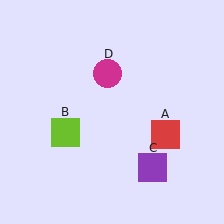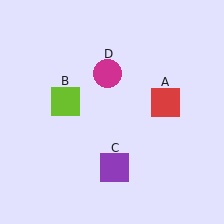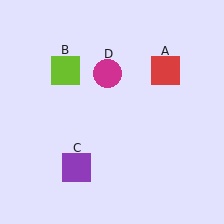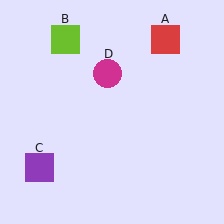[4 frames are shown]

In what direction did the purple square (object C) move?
The purple square (object C) moved left.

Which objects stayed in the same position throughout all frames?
Magenta circle (object D) remained stationary.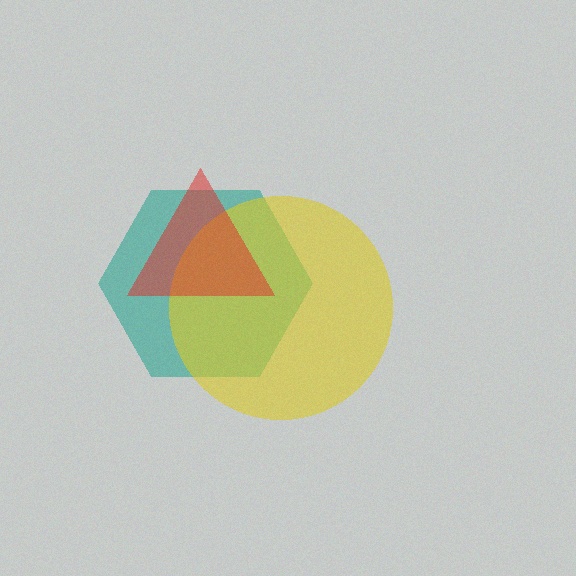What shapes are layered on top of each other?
The layered shapes are: a teal hexagon, a yellow circle, a red triangle.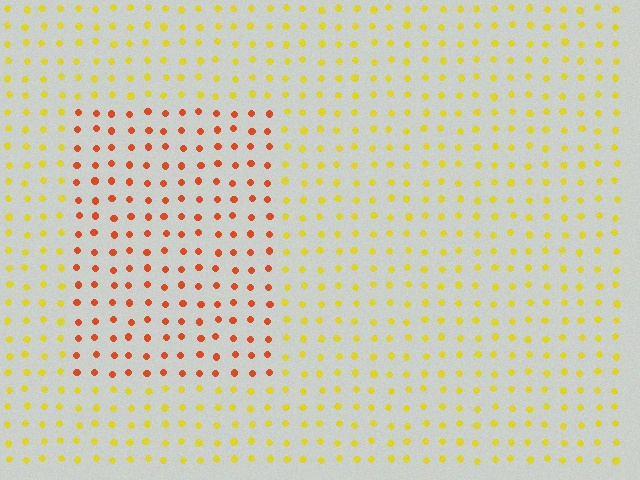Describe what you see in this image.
The image is filled with small yellow elements in a uniform arrangement. A rectangle-shaped region is visible where the elements are tinted to a slightly different hue, forming a subtle color boundary.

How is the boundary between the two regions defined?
The boundary is defined purely by a slight shift in hue (about 46 degrees). Spacing, size, and orientation are identical on both sides.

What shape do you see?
I see a rectangle.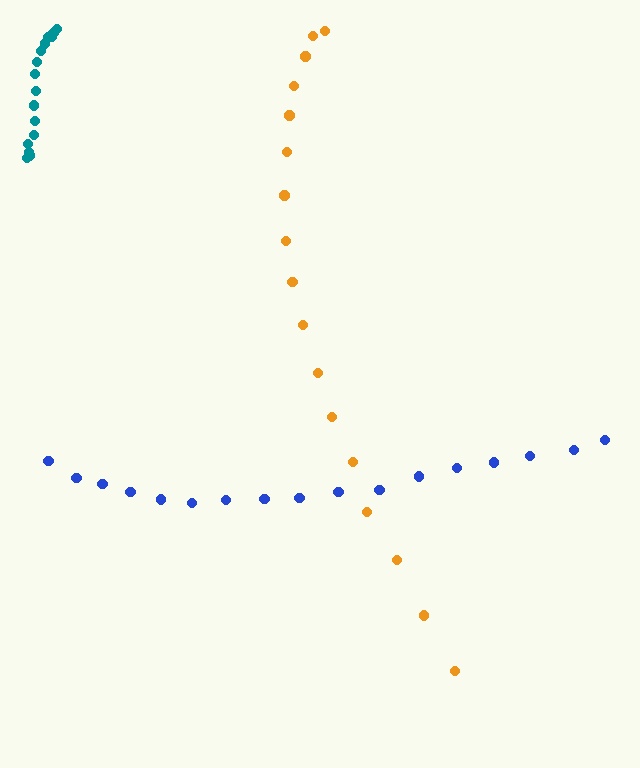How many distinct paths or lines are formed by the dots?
There are 3 distinct paths.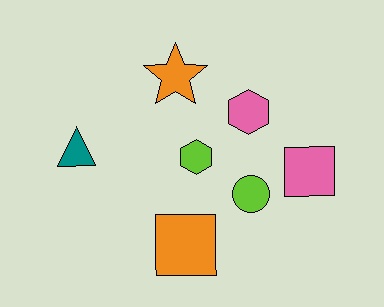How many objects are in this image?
There are 7 objects.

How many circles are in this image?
There is 1 circle.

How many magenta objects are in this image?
There are no magenta objects.